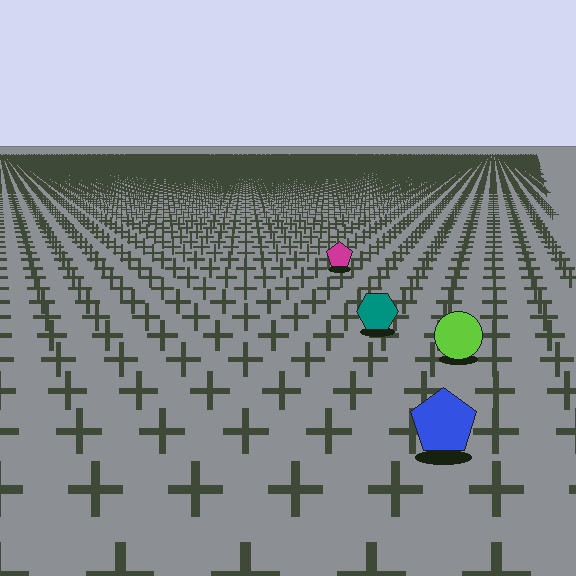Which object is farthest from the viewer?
The magenta pentagon is farthest from the viewer. It appears smaller and the ground texture around it is denser.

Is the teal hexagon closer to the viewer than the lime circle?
No. The lime circle is closer — you can tell from the texture gradient: the ground texture is coarser near it.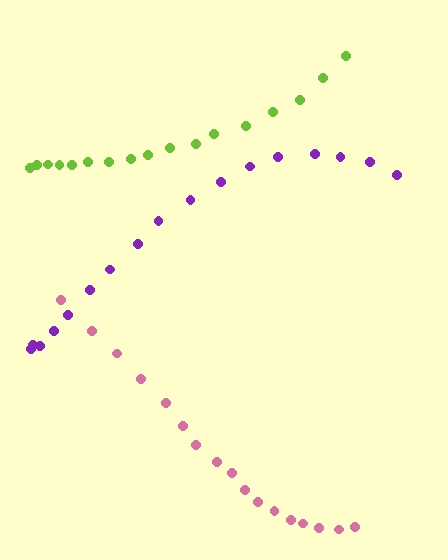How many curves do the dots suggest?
There are 3 distinct paths.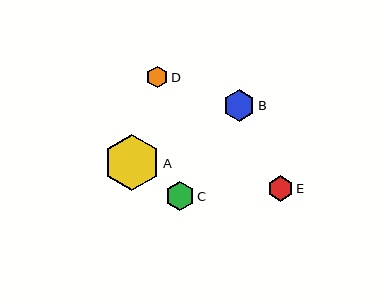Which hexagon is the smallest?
Hexagon D is the smallest with a size of approximately 22 pixels.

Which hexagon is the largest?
Hexagon A is the largest with a size of approximately 57 pixels.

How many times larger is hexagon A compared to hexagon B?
Hexagon A is approximately 1.8 times the size of hexagon B.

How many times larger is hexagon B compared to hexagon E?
Hexagon B is approximately 1.2 times the size of hexagon E.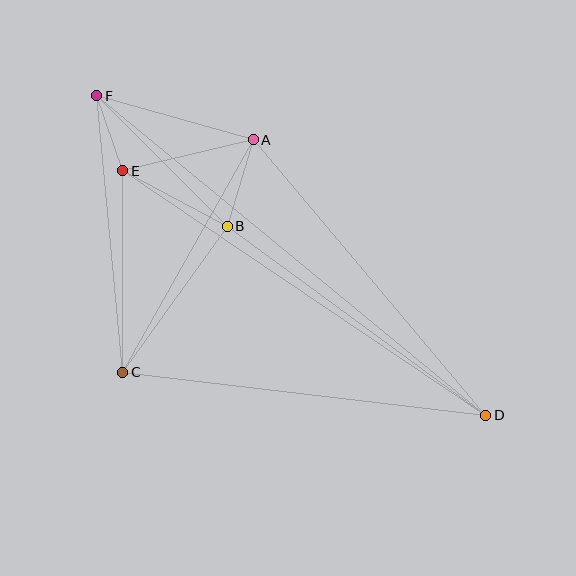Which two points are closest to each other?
Points E and F are closest to each other.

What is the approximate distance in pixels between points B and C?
The distance between B and C is approximately 180 pixels.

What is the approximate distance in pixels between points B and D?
The distance between B and D is approximately 320 pixels.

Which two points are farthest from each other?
Points D and F are farthest from each other.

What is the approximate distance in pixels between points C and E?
The distance between C and E is approximately 201 pixels.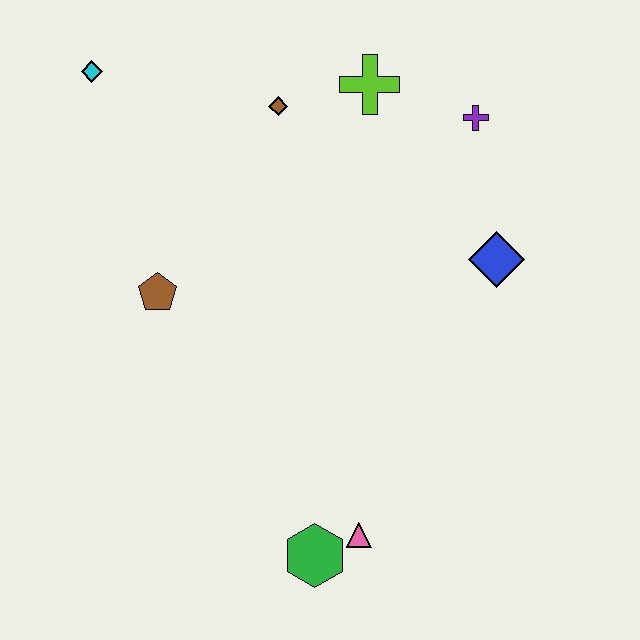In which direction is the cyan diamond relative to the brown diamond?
The cyan diamond is to the left of the brown diamond.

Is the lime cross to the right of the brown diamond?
Yes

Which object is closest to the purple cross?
The lime cross is closest to the purple cross.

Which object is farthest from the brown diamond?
The green hexagon is farthest from the brown diamond.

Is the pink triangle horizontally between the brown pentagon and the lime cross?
Yes